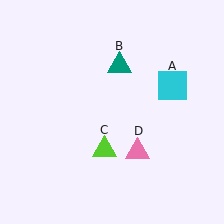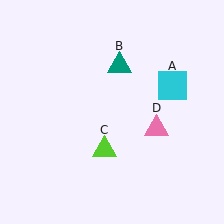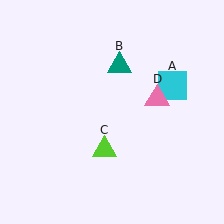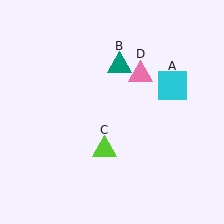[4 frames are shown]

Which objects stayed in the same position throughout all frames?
Cyan square (object A) and teal triangle (object B) and lime triangle (object C) remained stationary.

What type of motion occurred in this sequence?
The pink triangle (object D) rotated counterclockwise around the center of the scene.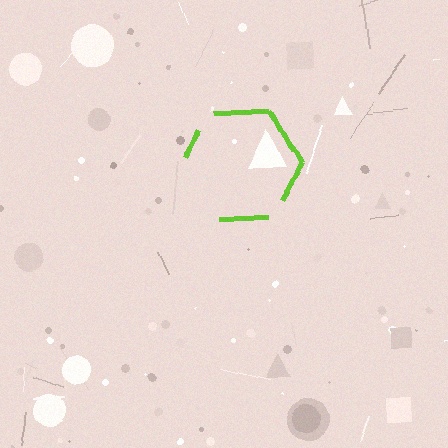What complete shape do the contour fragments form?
The contour fragments form a hexagon.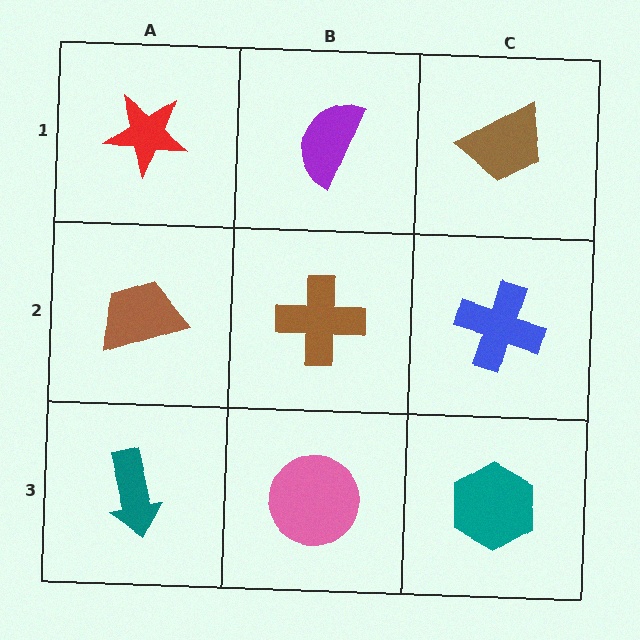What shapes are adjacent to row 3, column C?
A blue cross (row 2, column C), a pink circle (row 3, column B).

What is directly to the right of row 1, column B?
A brown trapezoid.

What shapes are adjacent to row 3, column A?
A brown trapezoid (row 2, column A), a pink circle (row 3, column B).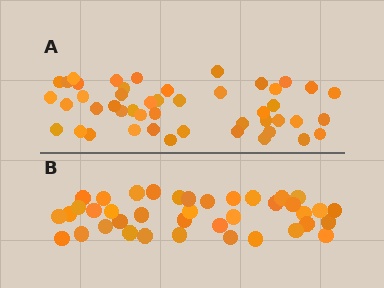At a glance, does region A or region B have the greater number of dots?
Region A (the top region) has more dots.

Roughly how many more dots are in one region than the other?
Region A has roughly 8 or so more dots than region B.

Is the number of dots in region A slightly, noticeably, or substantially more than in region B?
Region A has only slightly more — the two regions are fairly close. The ratio is roughly 1.2 to 1.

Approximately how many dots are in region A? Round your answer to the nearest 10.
About 50 dots. (The exact count is 47, which rounds to 50.)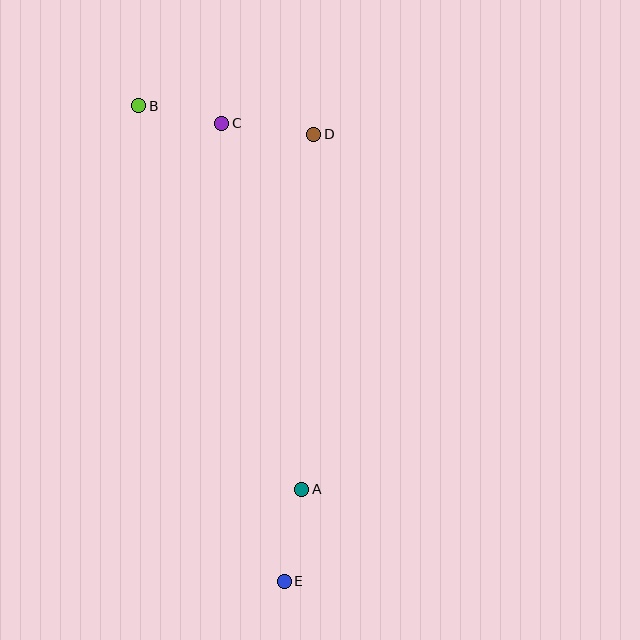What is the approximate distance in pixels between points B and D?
The distance between B and D is approximately 177 pixels.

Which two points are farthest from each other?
Points B and E are farthest from each other.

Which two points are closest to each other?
Points B and C are closest to each other.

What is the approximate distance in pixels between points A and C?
The distance between A and C is approximately 375 pixels.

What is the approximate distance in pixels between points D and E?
The distance between D and E is approximately 448 pixels.